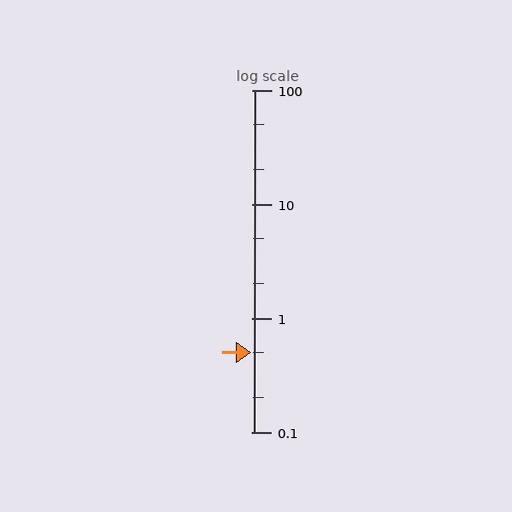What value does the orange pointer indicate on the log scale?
The pointer indicates approximately 0.5.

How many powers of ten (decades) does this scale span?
The scale spans 3 decades, from 0.1 to 100.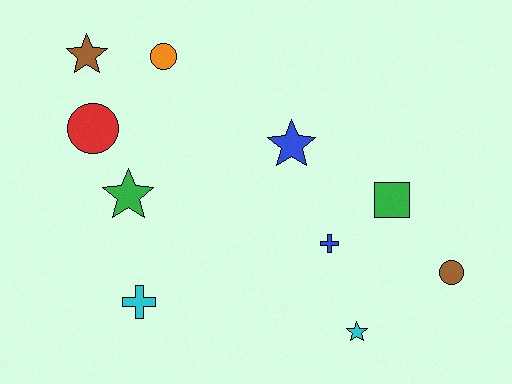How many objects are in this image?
There are 10 objects.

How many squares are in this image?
There is 1 square.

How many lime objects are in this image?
There are no lime objects.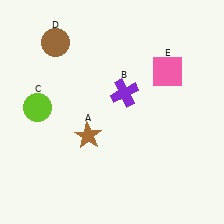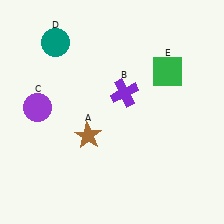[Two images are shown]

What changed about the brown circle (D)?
In Image 1, D is brown. In Image 2, it changed to teal.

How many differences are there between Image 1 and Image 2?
There are 3 differences between the two images.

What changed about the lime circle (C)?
In Image 1, C is lime. In Image 2, it changed to purple.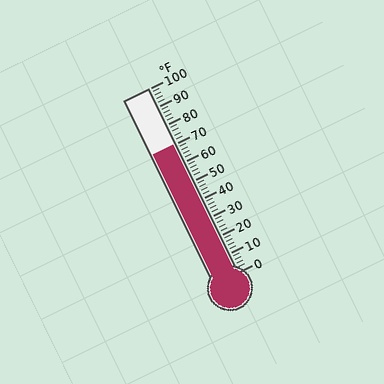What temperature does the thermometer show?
The thermometer shows approximately 70°F.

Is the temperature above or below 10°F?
The temperature is above 10°F.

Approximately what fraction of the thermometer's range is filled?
The thermometer is filled to approximately 70% of its range.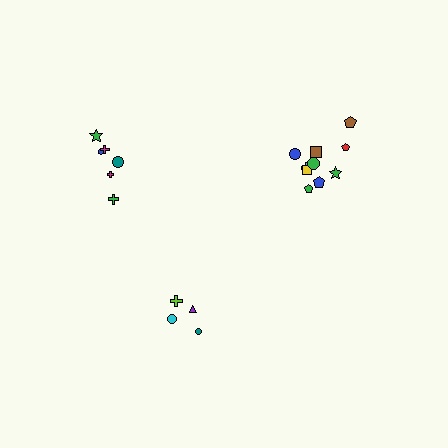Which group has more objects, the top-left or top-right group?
The top-right group.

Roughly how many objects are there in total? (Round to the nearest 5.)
Roughly 20 objects in total.